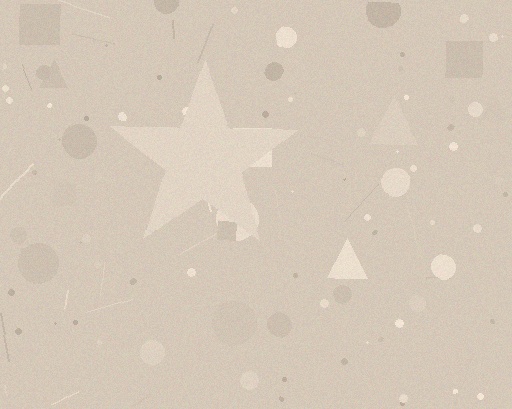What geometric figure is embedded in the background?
A star is embedded in the background.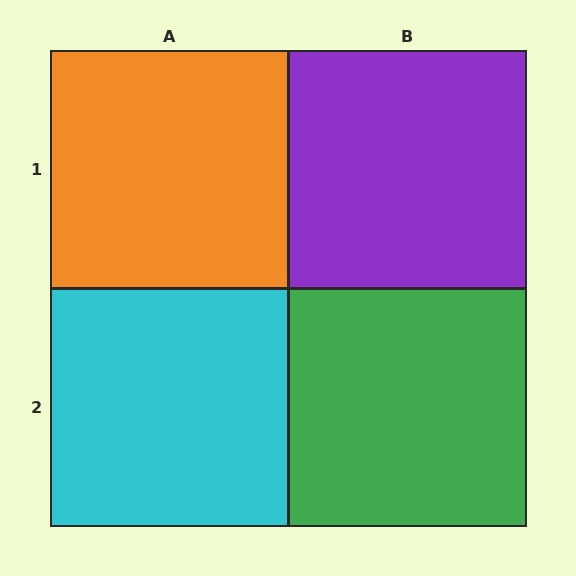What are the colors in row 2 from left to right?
Cyan, green.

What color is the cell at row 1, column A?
Orange.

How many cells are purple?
1 cell is purple.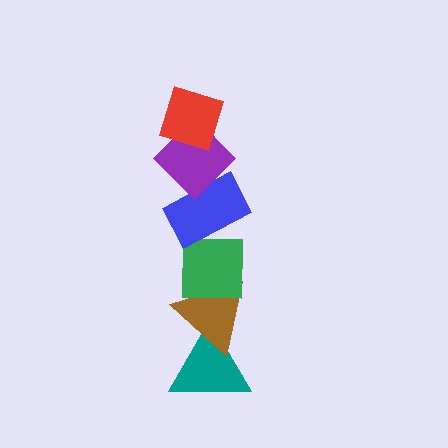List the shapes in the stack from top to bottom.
From top to bottom: the red diamond, the purple diamond, the blue rectangle, the green square, the brown triangle, the teal triangle.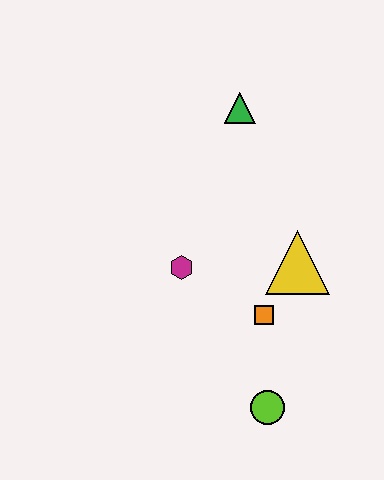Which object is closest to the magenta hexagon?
The orange square is closest to the magenta hexagon.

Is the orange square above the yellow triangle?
No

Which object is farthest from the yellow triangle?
The green triangle is farthest from the yellow triangle.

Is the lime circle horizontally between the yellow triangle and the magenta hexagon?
Yes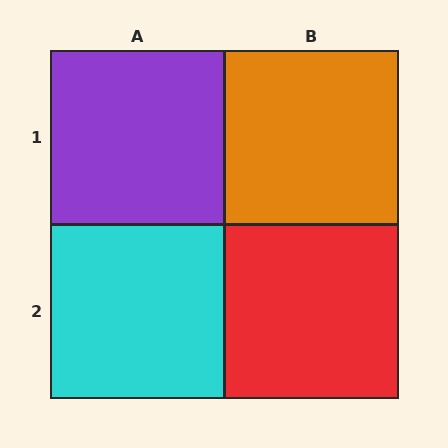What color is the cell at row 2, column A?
Cyan.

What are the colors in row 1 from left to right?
Purple, orange.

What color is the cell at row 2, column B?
Red.